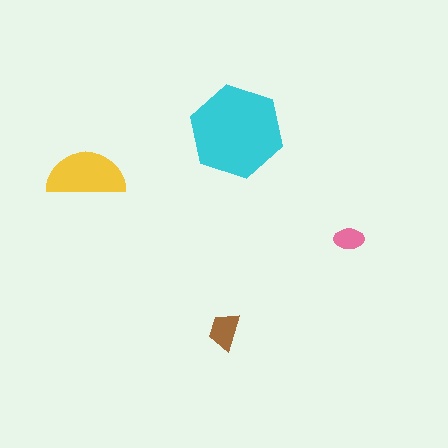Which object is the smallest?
The pink ellipse.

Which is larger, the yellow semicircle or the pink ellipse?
The yellow semicircle.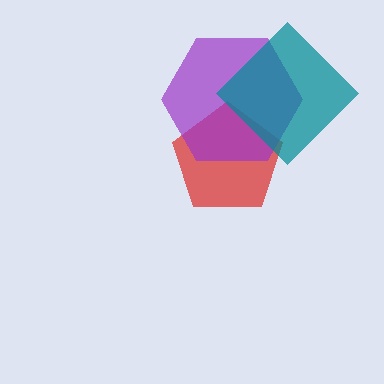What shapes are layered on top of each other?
The layered shapes are: a red pentagon, a purple hexagon, a teal diamond.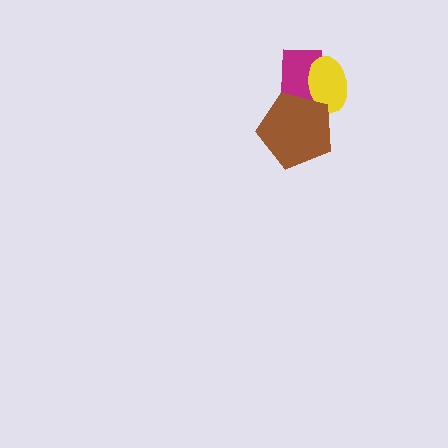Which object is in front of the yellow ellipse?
The brown pentagon is in front of the yellow ellipse.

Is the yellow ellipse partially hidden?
Yes, it is partially covered by another shape.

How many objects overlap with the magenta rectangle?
2 objects overlap with the magenta rectangle.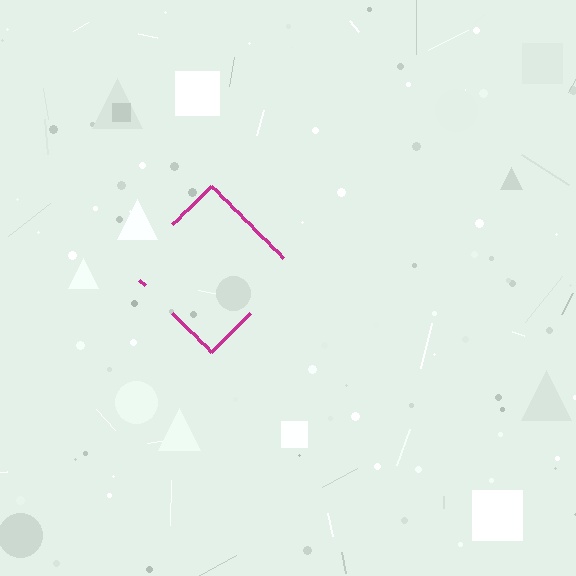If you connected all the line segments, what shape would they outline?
They would outline a diamond.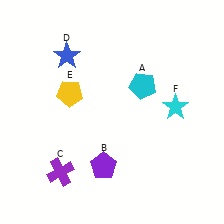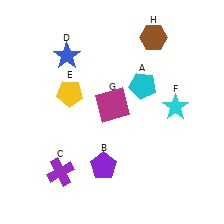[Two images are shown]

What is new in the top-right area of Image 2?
A magenta square (G) was added in the top-right area of Image 2.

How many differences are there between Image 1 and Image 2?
There are 2 differences between the two images.